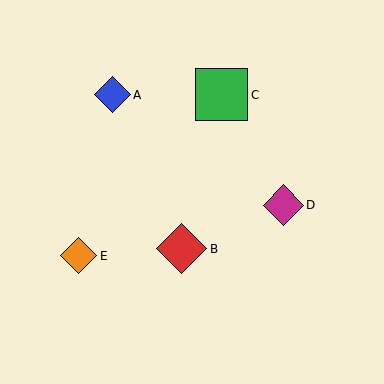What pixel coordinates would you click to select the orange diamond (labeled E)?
Click at (79, 256) to select the orange diamond E.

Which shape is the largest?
The green square (labeled C) is the largest.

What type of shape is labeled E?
Shape E is an orange diamond.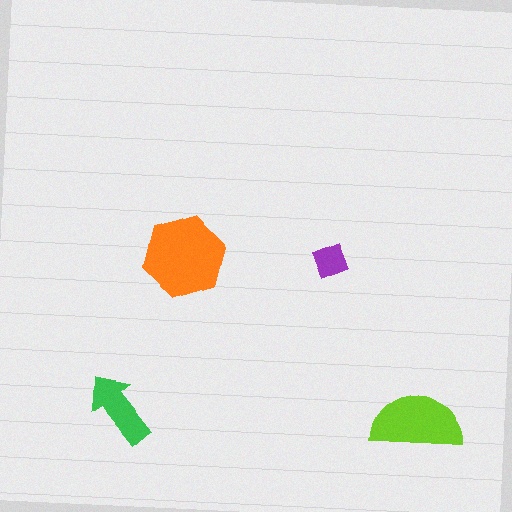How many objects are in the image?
There are 4 objects in the image.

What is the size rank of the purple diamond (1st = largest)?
4th.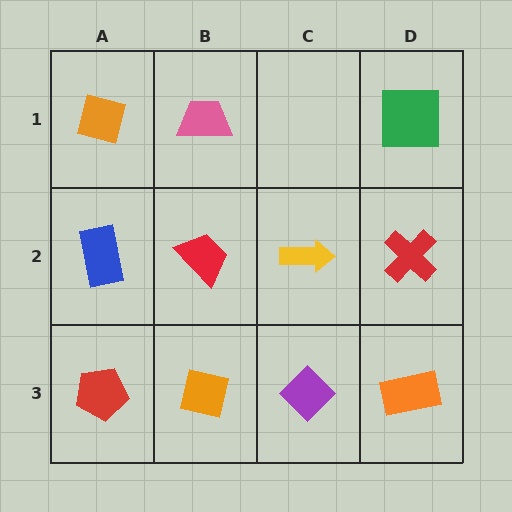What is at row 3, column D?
An orange rectangle.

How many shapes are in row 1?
3 shapes.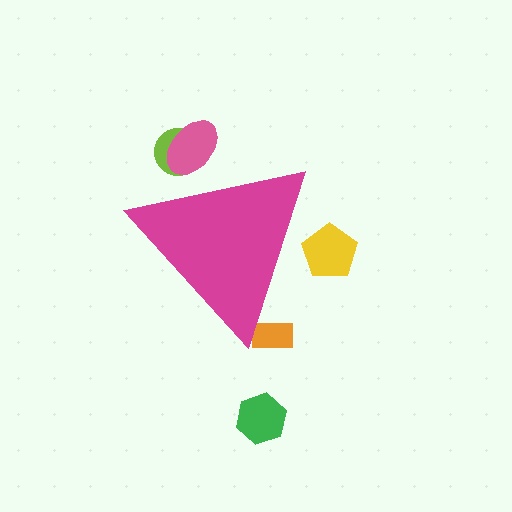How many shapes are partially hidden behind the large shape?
4 shapes are partially hidden.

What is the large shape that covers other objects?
A magenta triangle.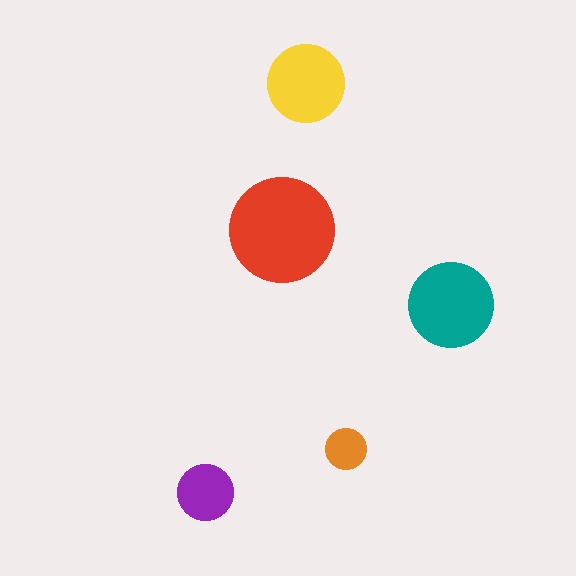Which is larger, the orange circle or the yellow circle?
The yellow one.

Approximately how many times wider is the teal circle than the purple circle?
About 1.5 times wider.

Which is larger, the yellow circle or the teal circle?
The teal one.